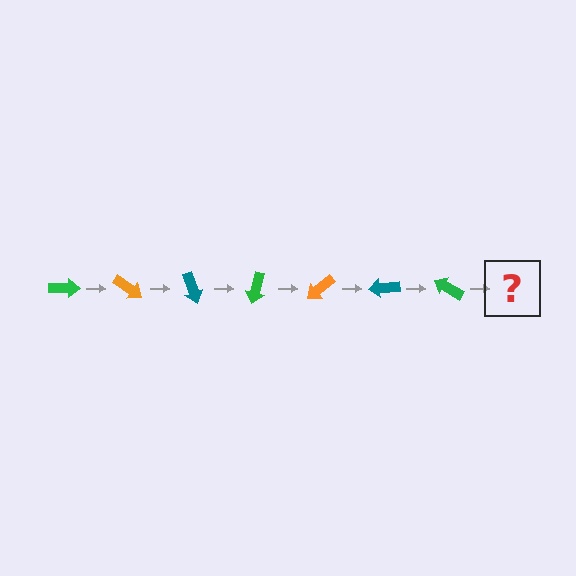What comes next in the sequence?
The next element should be an orange arrow, rotated 245 degrees from the start.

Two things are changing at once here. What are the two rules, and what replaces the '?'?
The two rules are that it rotates 35 degrees each step and the color cycles through green, orange, and teal. The '?' should be an orange arrow, rotated 245 degrees from the start.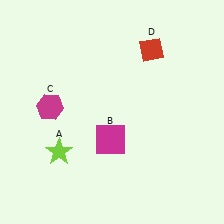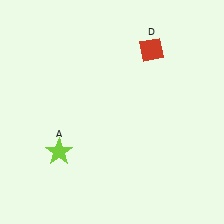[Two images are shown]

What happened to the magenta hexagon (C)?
The magenta hexagon (C) was removed in Image 2. It was in the top-left area of Image 1.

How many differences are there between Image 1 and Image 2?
There are 2 differences between the two images.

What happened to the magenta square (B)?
The magenta square (B) was removed in Image 2. It was in the bottom-left area of Image 1.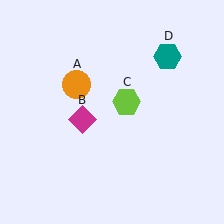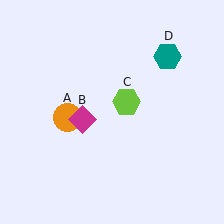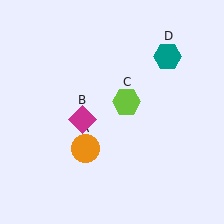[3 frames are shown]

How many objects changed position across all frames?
1 object changed position: orange circle (object A).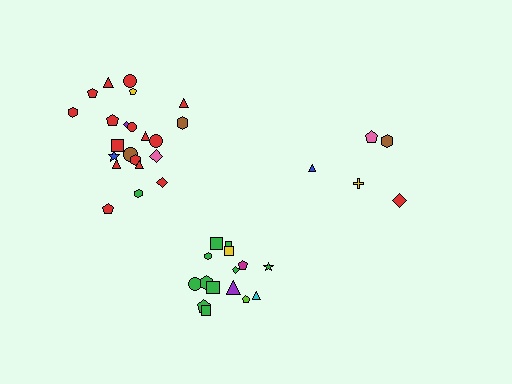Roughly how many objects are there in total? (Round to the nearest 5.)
Roughly 40 objects in total.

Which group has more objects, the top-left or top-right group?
The top-left group.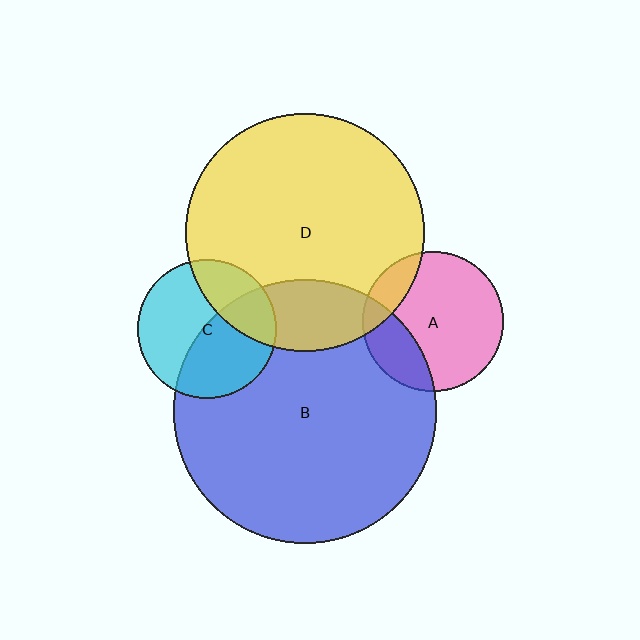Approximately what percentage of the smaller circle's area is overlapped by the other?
Approximately 20%.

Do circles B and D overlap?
Yes.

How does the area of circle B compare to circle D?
Approximately 1.2 times.